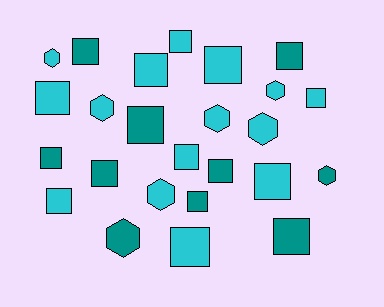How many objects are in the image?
There are 25 objects.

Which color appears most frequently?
Cyan, with 15 objects.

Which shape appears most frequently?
Square, with 17 objects.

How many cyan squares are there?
There are 9 cyan squares.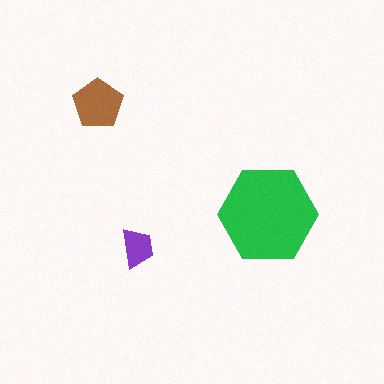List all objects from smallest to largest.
The purple trapezoid, the brown pentagon, the green hexagon.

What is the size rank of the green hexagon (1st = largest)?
1st.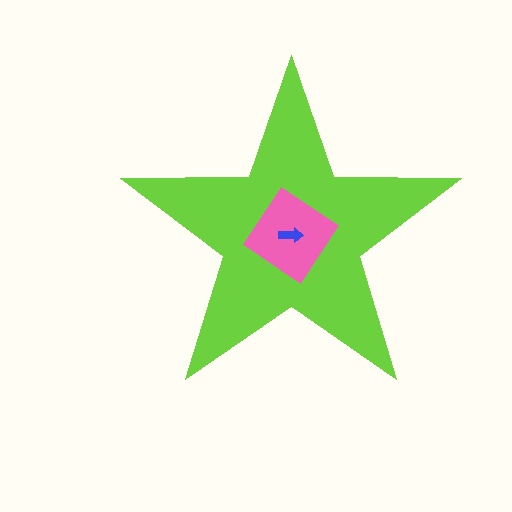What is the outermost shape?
The lime star.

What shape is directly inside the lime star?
The pink diamond.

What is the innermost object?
The blue arrow.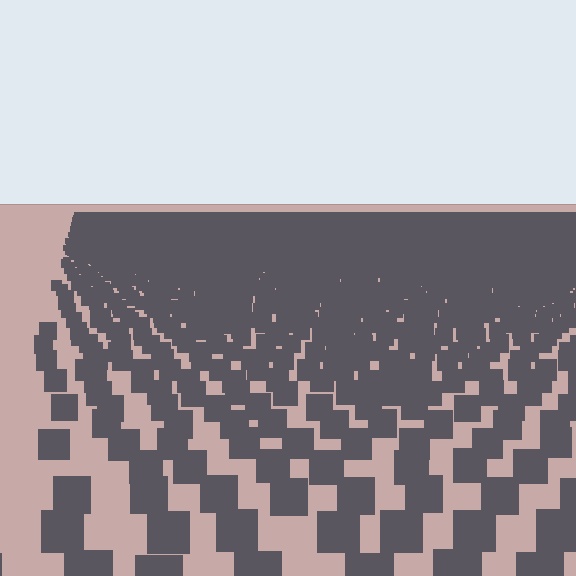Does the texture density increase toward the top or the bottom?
Density increases toward the top.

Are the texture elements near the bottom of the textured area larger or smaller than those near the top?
Larger. Near the bottom, elements are closer to the viewer and appear at a bigger on-screen size.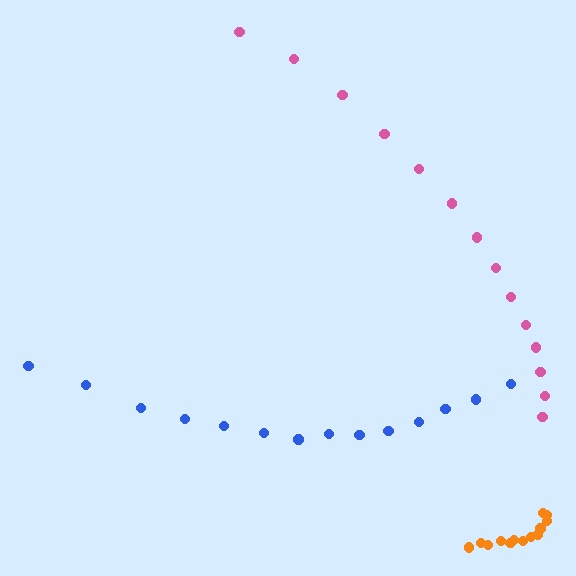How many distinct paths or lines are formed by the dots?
There are 3 distinct paths.